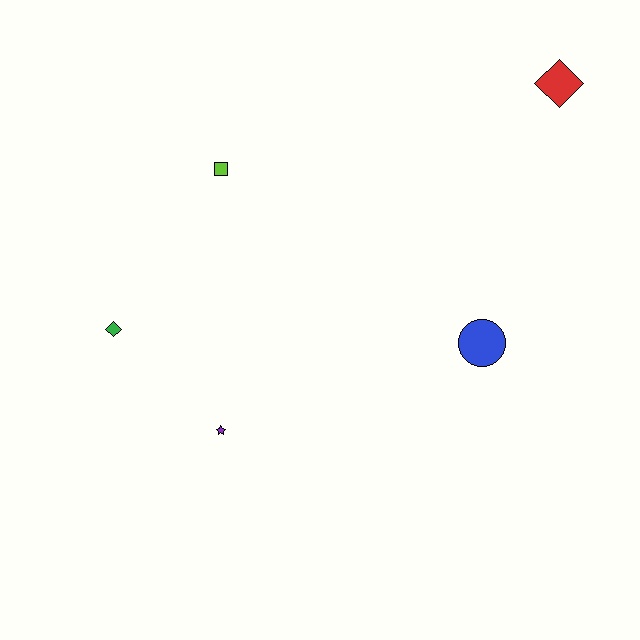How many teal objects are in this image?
There are no teal objects.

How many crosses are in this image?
There are no crosses.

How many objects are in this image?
There are 5 objects.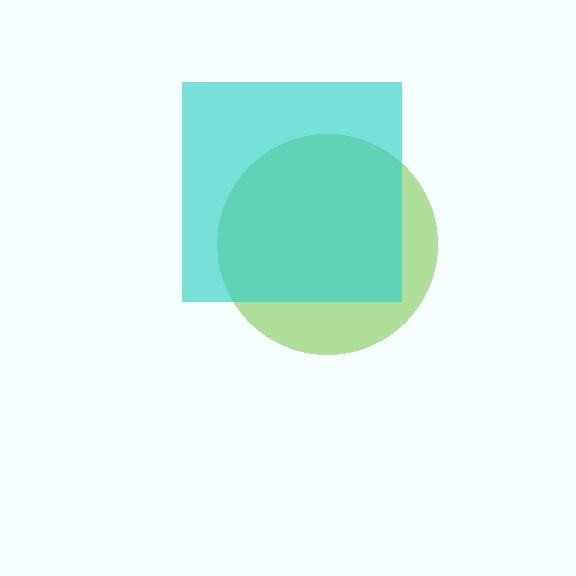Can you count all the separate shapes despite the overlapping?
Yes, there are 2 separate shapes.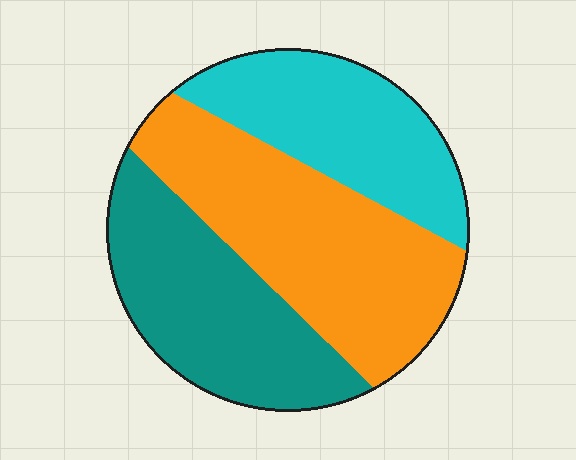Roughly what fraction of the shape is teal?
Teal covers around 30% of the shape.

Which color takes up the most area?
Orange, at roughly 40%.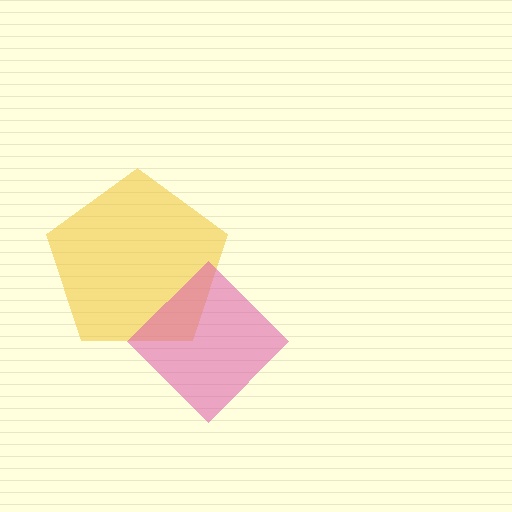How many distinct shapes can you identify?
There are 2 distinct shapes: a yellow pentagon, a pink diamond.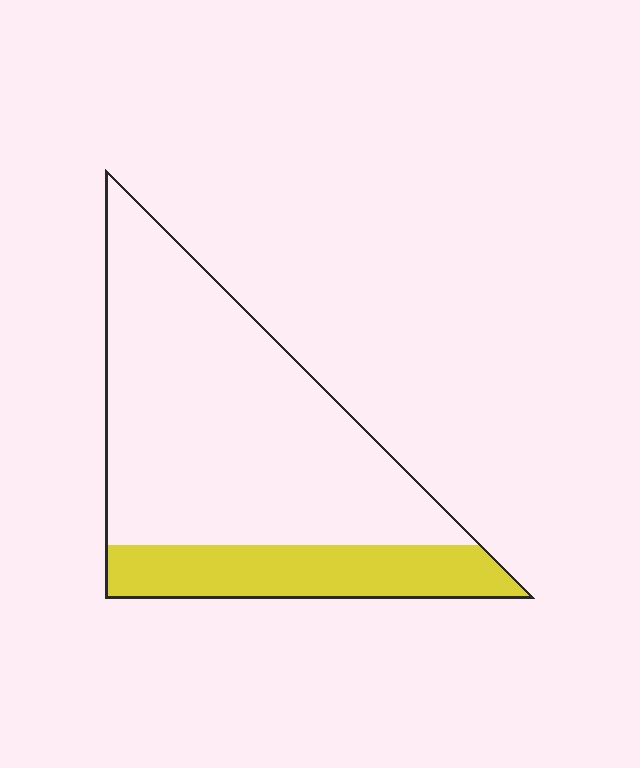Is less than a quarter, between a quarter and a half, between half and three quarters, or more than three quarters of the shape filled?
Less than a quarter.